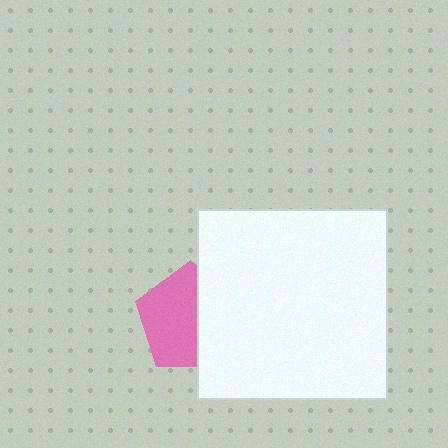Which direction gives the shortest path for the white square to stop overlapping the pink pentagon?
Moving right gives the shortest separation.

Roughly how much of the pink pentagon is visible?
About half of it is visible (roughly 58%).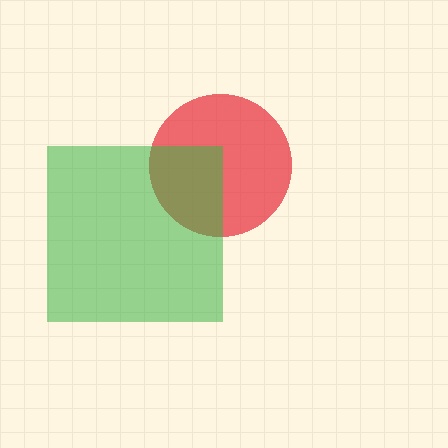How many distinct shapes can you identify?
There are 2 distinct shapes: a red circle, a green square.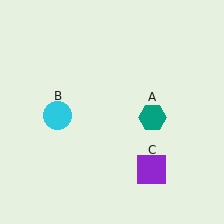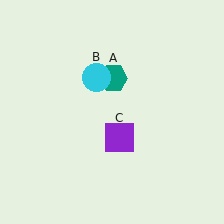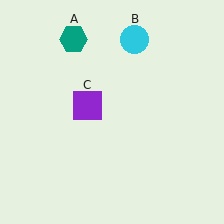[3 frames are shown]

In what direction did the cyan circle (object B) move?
The cyan circle (object B) moved up and to the right.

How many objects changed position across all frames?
3 objects changed position: teal hexagon (object A), cyan circle (object B), purple square (object C).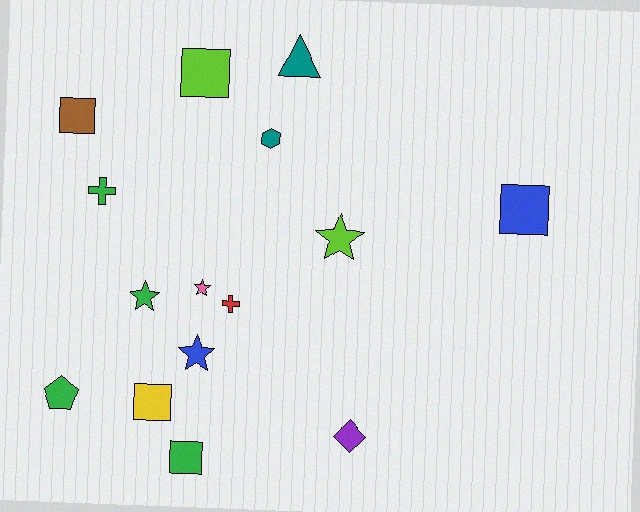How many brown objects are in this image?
There is 1 brown object.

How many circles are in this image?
There are no circles.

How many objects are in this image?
There are 15 objects.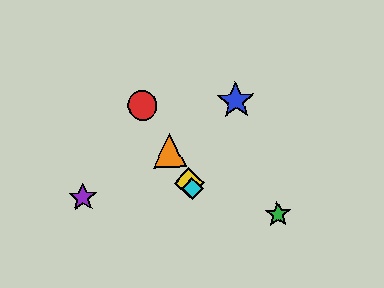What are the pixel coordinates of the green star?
The green star is at (278, 215).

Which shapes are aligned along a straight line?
The red circle, the yellow diamond, the orange triangle, the cyan diamond are aligned along a straight line.